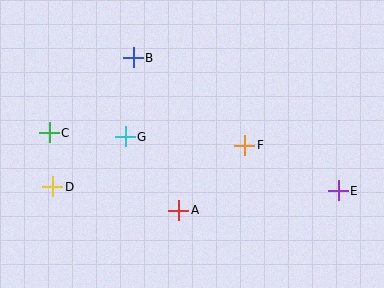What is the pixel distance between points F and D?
The distance between F and D is 197 pixels.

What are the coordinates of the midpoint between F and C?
The midpoint between F and C is at (147, 139).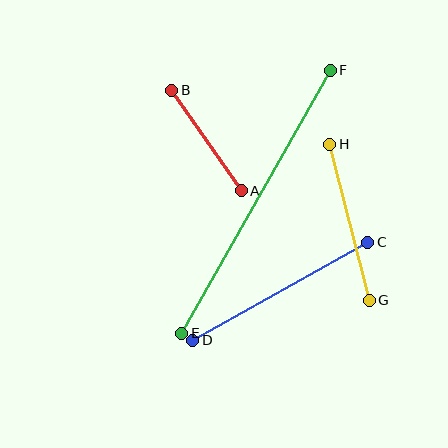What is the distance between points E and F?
The distance is approximately 302 pixels.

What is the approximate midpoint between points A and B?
The midpoint is at approximately (206, 141) pixels.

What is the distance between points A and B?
The distance is approximately 122 pixels.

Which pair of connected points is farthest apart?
Points E and F are farthest apart.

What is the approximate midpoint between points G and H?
The midpoint is at approximately (349, 222) pixels.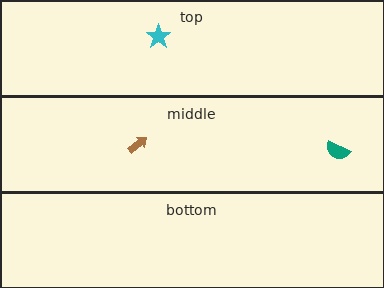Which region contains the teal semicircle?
The middle region.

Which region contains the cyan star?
The top region.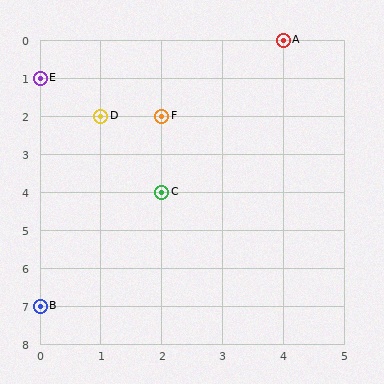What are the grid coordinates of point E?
Point E is at grid coordinates (0, 1).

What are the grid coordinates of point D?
Point D is at grid coordinates (1, 2).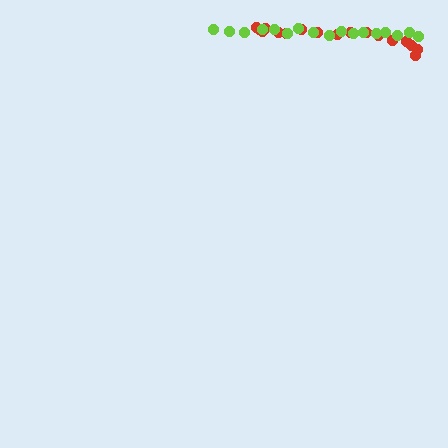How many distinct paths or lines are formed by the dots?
There are 2 distinct paths.